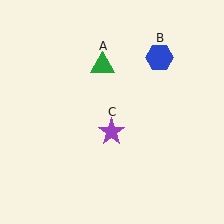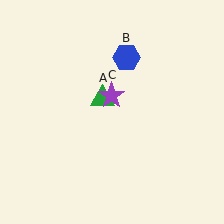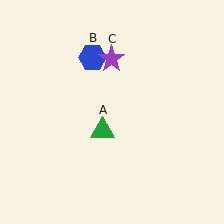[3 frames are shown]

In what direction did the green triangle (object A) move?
The green triangle (object A) moved down.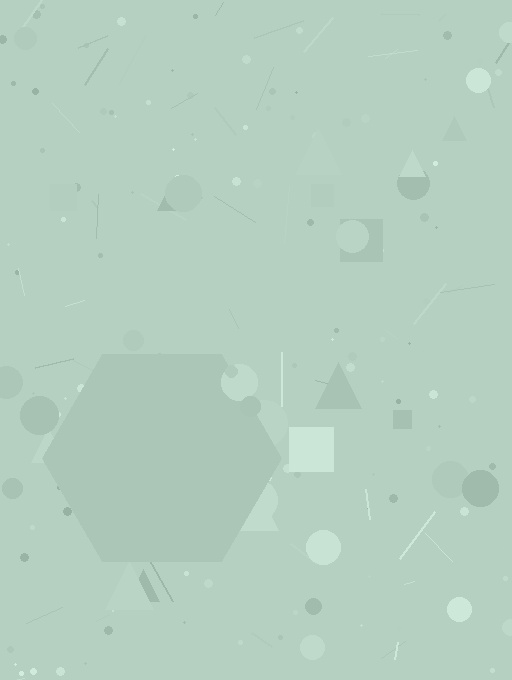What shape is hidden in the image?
A hexagon is hidden in the image.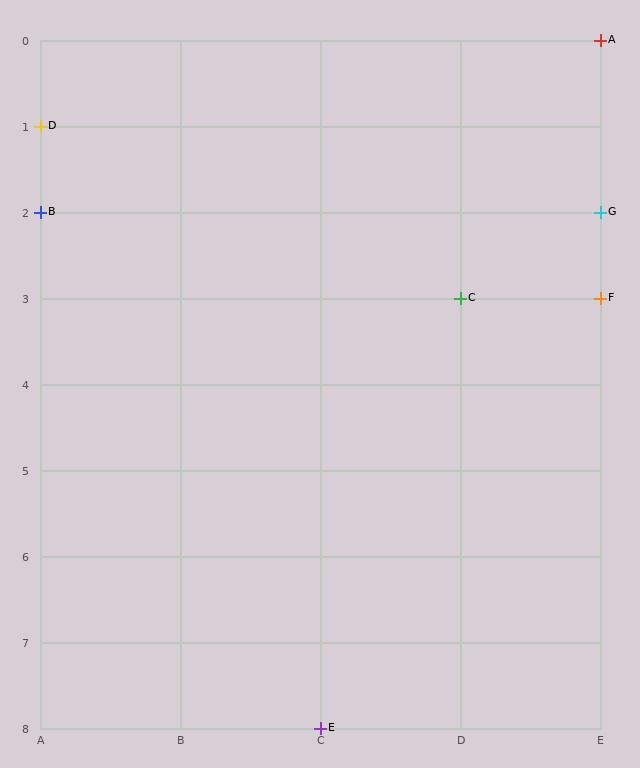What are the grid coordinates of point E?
Point E is at grid coordinates (C, 8).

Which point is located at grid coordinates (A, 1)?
Point D is at (A, 1).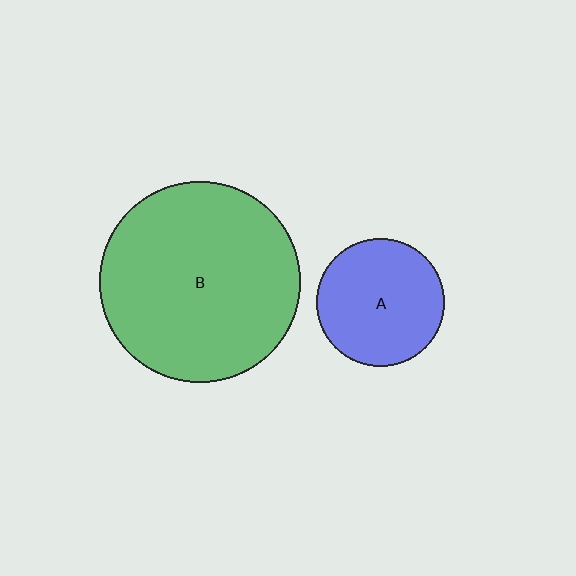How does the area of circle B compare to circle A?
Approximately 2.5 times.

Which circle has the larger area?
Circle B (green).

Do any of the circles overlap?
No, none of the circles overlap.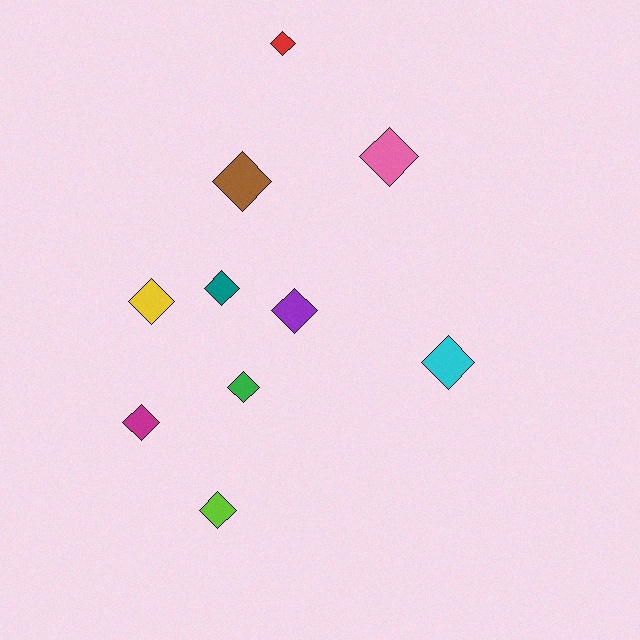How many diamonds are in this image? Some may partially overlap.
There are 10 diamonds.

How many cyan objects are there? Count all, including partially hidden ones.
There is 1 cyan object.